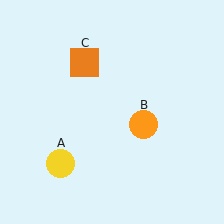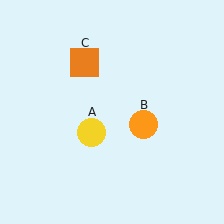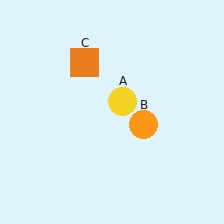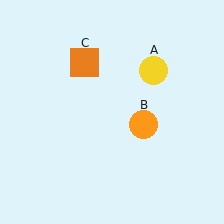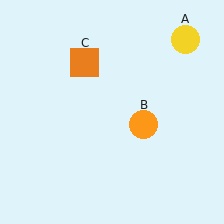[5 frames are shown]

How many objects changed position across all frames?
1 object changed position: yellow circle (object A).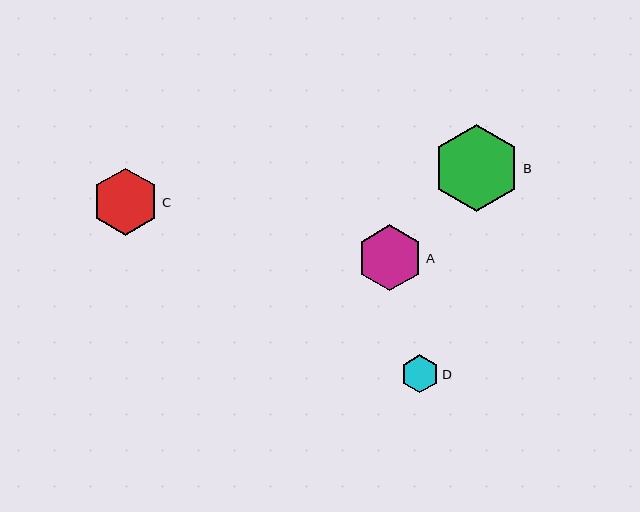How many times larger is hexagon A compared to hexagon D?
Hexagon A is approximately 1.7 times the size of hexagon D.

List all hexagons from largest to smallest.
From largest to smallest: B, C, A, D.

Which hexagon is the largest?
Hexagon B is the largest with a size of approximately 88 pixels.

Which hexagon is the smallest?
Hexagon D is the smallest with a size of approximately 38 pixels.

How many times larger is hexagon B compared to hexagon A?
Hexagon B is approximately 1.3 times the size of hexagon A.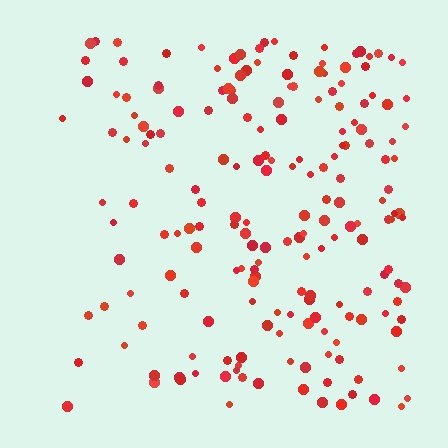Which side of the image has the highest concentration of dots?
The right.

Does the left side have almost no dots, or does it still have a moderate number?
Still a moderate number, just noticeably fewer than the right.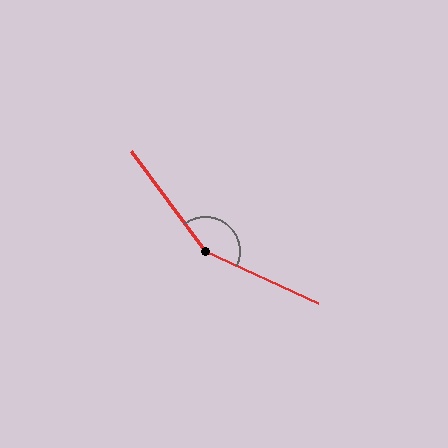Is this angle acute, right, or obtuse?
It is obtuse.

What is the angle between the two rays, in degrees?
Approximately 151 degrees.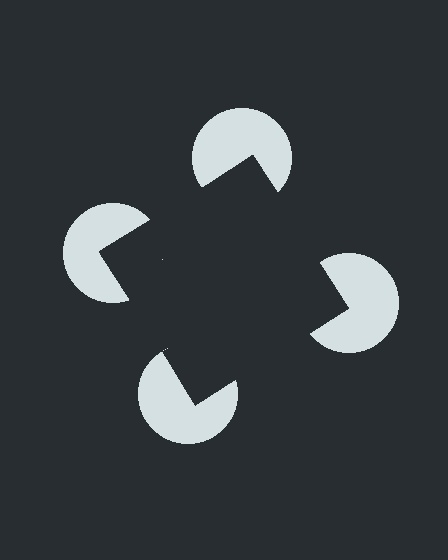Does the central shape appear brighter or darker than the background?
It typically appears slightly darker than the background, even though no actual brightness change is drawn.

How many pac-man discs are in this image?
There are 4 — one at each vertex of the illusory square.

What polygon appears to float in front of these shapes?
An illusory square — its edges are inferred from the aligned wedge cuts in the pac-man discs, not physically drawn.